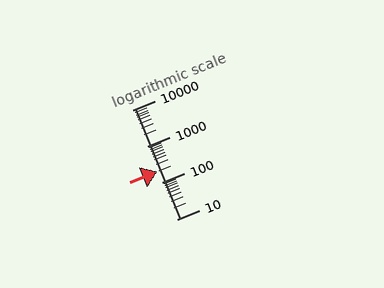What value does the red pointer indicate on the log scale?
The pointer indicates approximately 200.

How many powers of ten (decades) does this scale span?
The scale spans 3 decades, from 10 to 10000.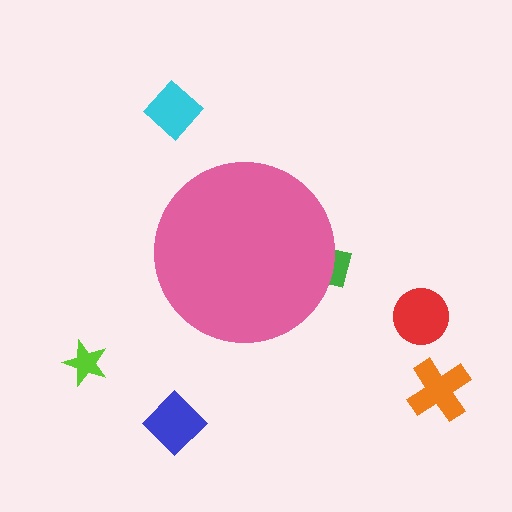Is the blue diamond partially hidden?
No, the blue diamond is fully visible.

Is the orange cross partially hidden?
No, the orange cross is fully visible.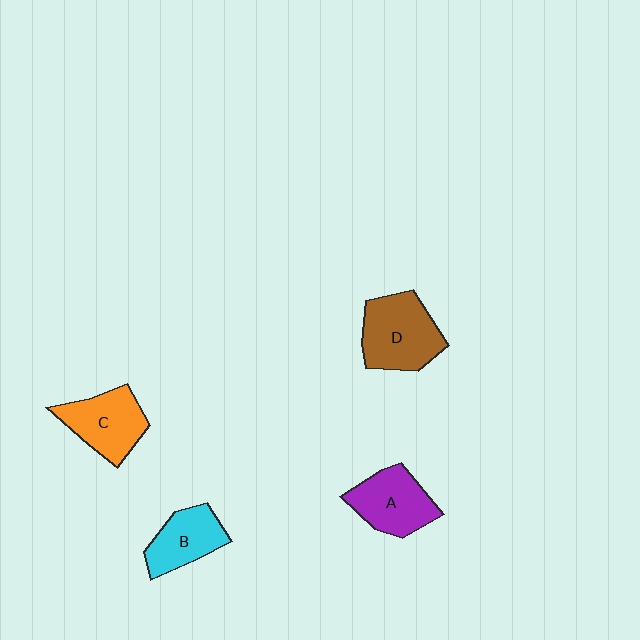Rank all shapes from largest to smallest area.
From largest to smallest: D (brown), A (purple), C (orange), B (cyan).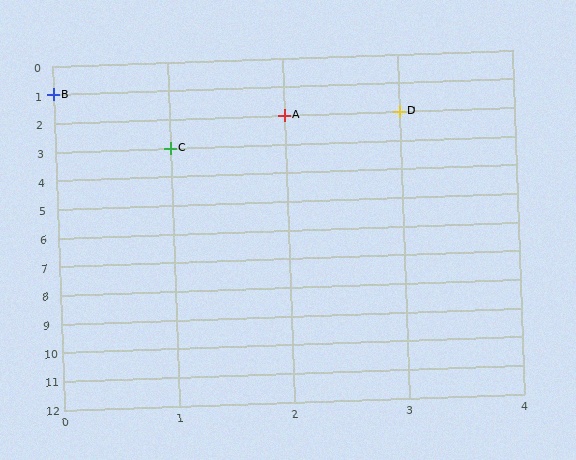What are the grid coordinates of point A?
Point A is at grid coordinates (2, 2).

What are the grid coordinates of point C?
Point C is at grid coordinates (1, 3).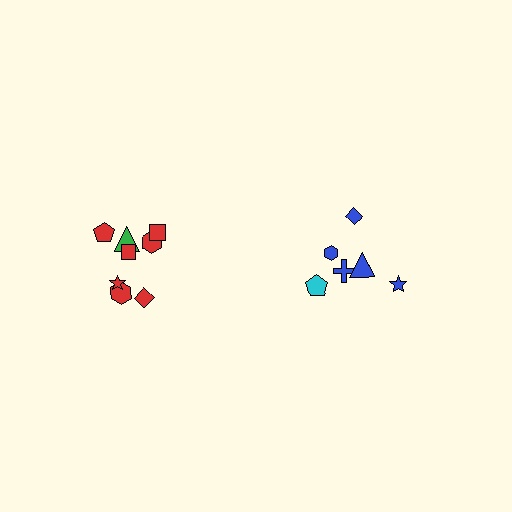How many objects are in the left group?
There are 8 objects.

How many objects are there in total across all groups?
There are 14 objects.